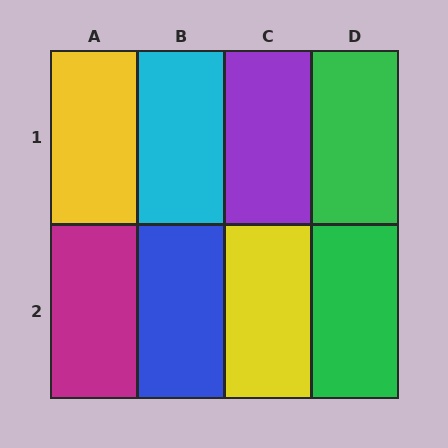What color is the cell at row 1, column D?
Green.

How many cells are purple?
1 cell is purple.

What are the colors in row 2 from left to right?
Magenta, blue, yellow, green.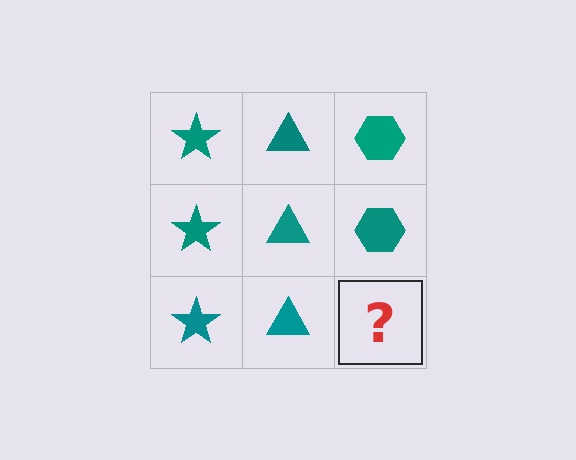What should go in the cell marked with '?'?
The missing cell should contain a teal hexagon.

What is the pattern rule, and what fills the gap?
The rule is that each column has a consistent shape. The gap should be filled with a teal hexagon.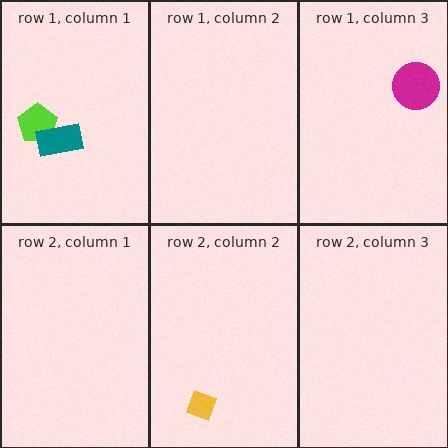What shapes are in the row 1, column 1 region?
The lime pentagon, the teal rectangle.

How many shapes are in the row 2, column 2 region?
1.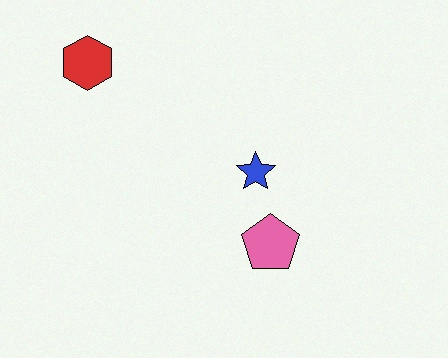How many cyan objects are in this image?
There are no cyan objects.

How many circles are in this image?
There are no circles.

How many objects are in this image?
There are 3 objects.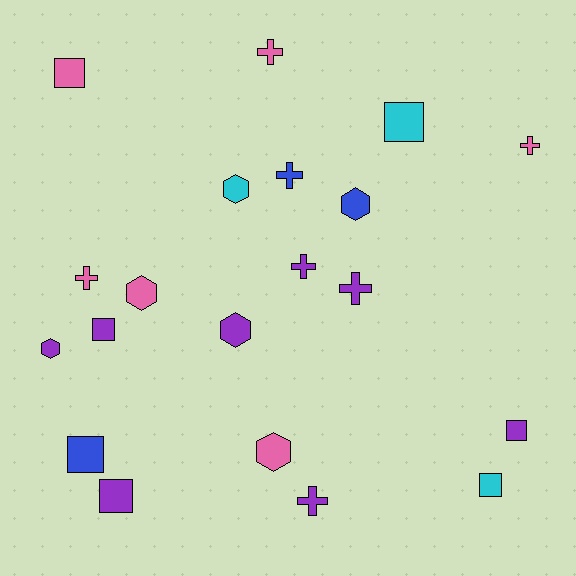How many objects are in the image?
There are 20 objects.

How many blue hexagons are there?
There is 1 blue hexagon.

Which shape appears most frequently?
Square, with 7 objects.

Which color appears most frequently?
Purple, with 8 objects.